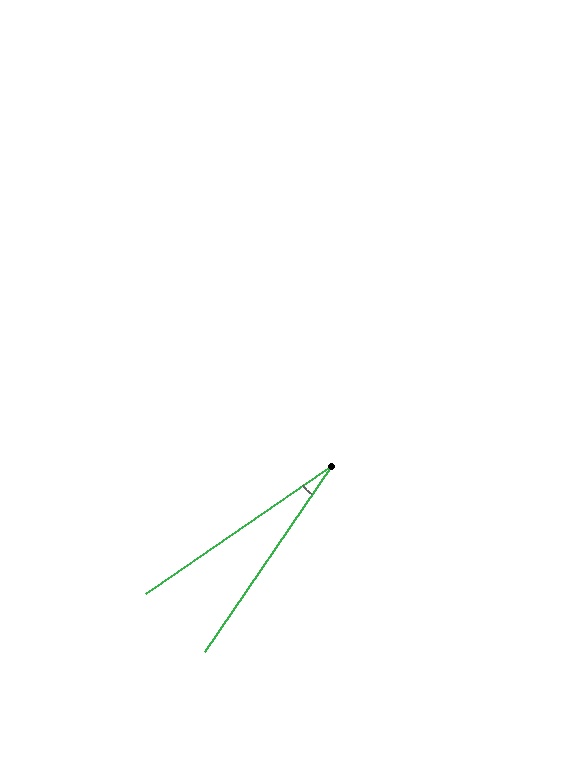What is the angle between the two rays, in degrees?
Approximately 21 degrees.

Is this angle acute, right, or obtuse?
It is acute.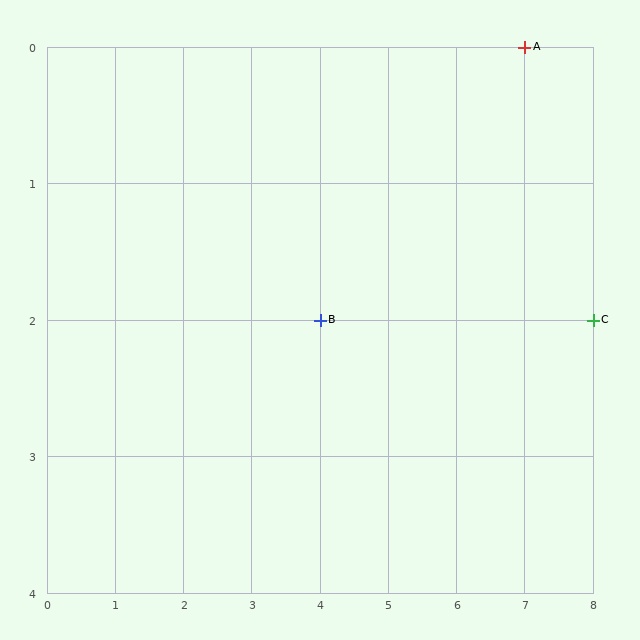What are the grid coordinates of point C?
Point C is at grid coordinates (8, 2).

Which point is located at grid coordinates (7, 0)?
Point A is at (7, 0).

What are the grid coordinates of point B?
Point B is at grid coordinates (4, 2).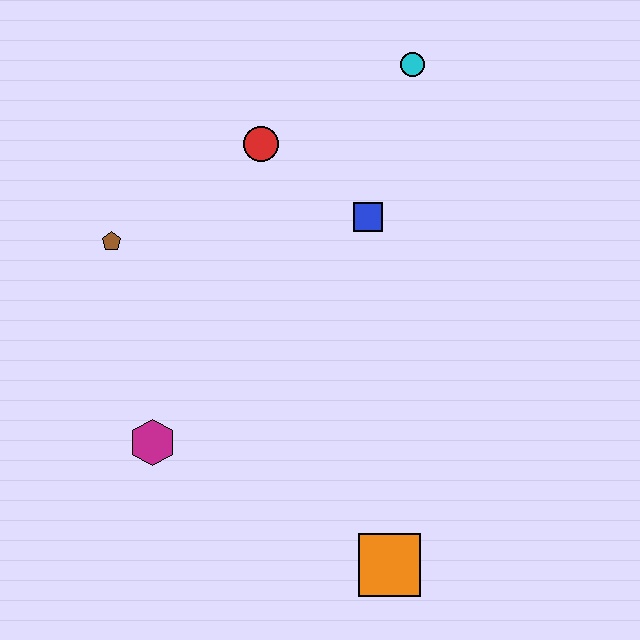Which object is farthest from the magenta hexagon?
The cyan circle is farthest from the magenta hexagon.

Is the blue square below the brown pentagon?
No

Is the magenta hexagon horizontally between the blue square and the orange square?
No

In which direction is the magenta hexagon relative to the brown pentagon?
The magenta hexagon is below the brown pentagon.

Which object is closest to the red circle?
The blue square is closest to the red circle.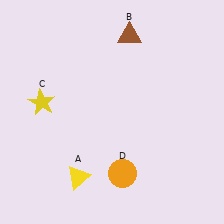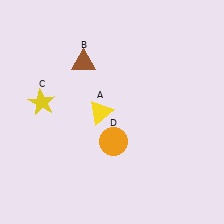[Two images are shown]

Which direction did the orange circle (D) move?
The orange circle (D) moved up.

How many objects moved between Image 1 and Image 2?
3 objects moved between the two images.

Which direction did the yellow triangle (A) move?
The yellow triangle (A) moved up.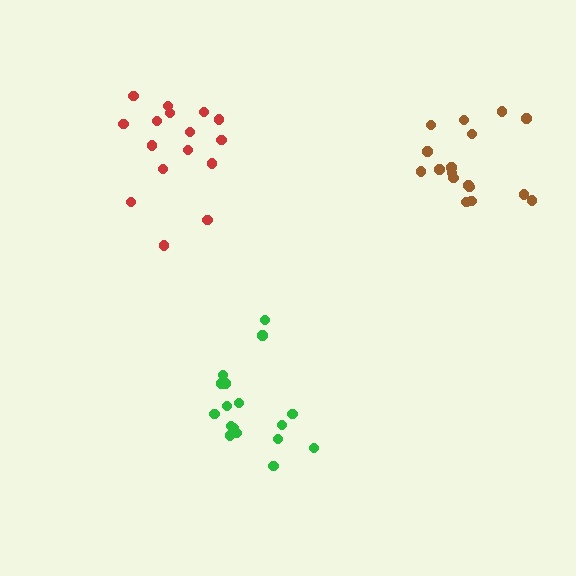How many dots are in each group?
Group 1: 16 dots, Group 2: 17 dots, Group 3: 17 dots (50 total).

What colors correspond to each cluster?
The clusters are colored: red, green, brown.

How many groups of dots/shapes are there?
There are 3 groups.